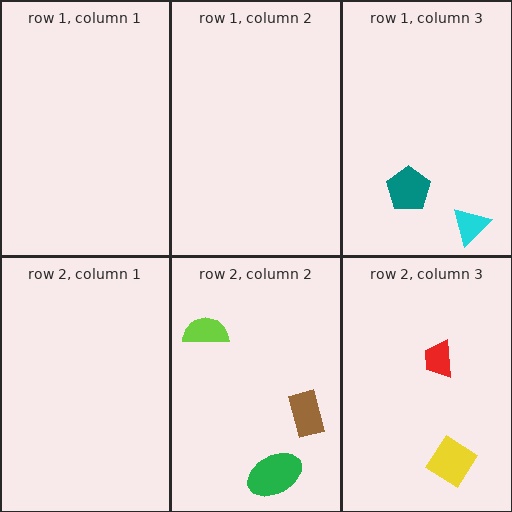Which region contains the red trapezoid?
The row 2, column 3 region.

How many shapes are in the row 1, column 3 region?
2.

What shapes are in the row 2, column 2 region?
The green ellipse, the lime semicircle, the brown rectangle.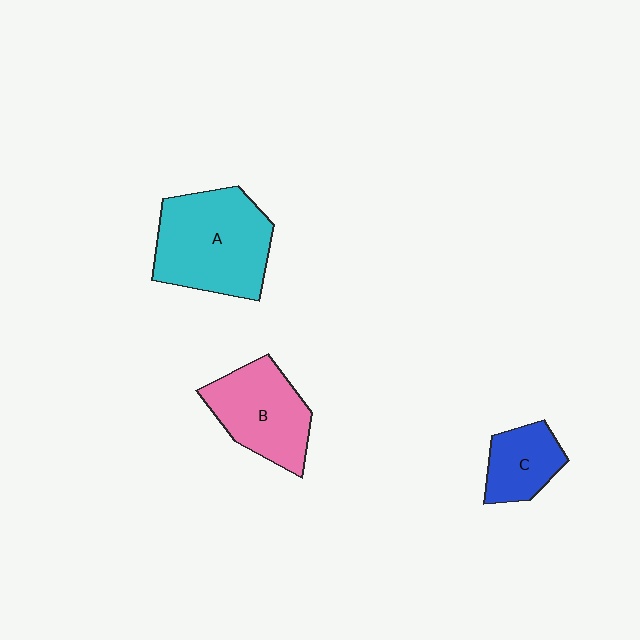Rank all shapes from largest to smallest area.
From largest to smallest: A (cyan), B (pink), C (blue).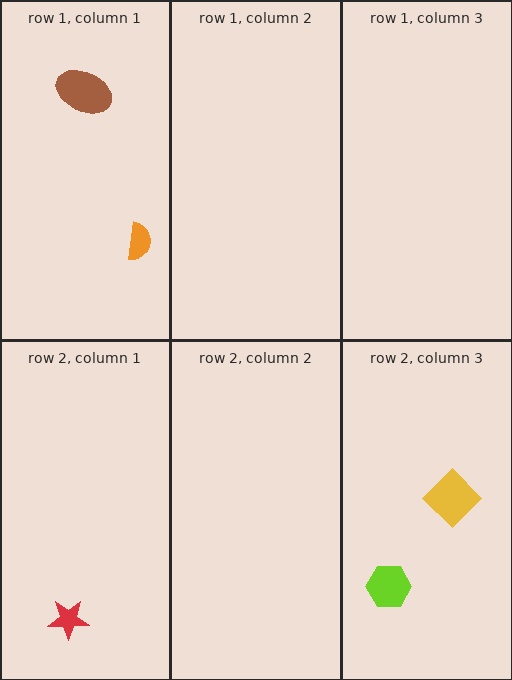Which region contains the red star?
The row 2, column 1 region.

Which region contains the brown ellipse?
The row 1, column 1 region.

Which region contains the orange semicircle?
The row 1, column 1 region.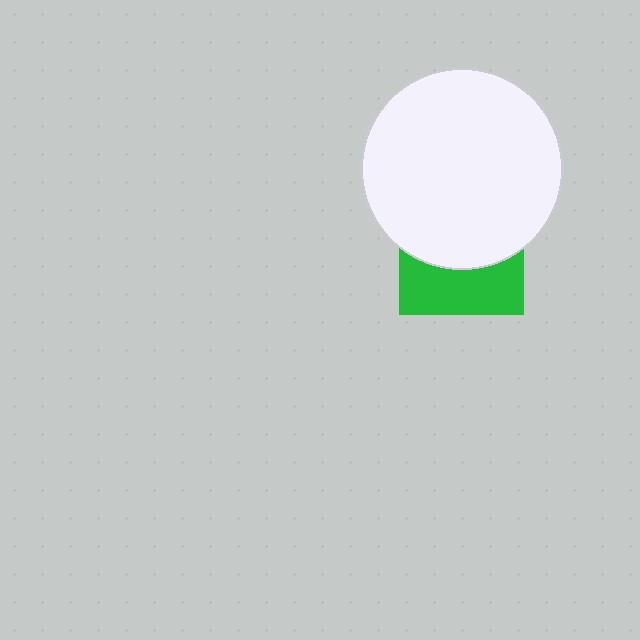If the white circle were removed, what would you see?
You would see the complete green square.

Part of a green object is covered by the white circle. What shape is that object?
It is a square.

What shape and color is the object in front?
The object in front is a white circle.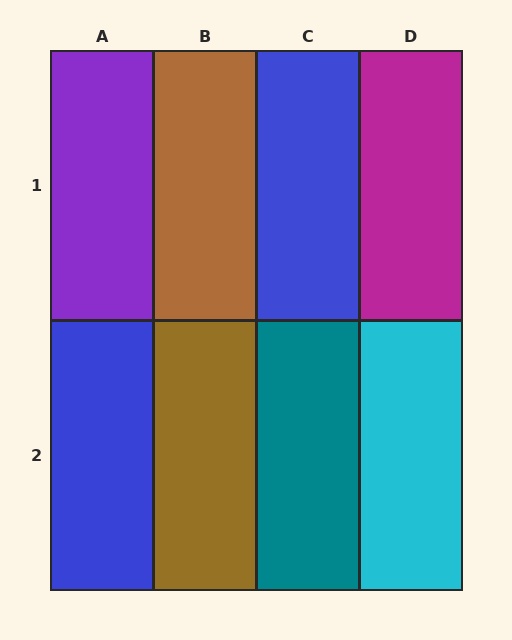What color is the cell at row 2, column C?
Teal.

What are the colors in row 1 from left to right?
Purple, brown, blue, magenta.